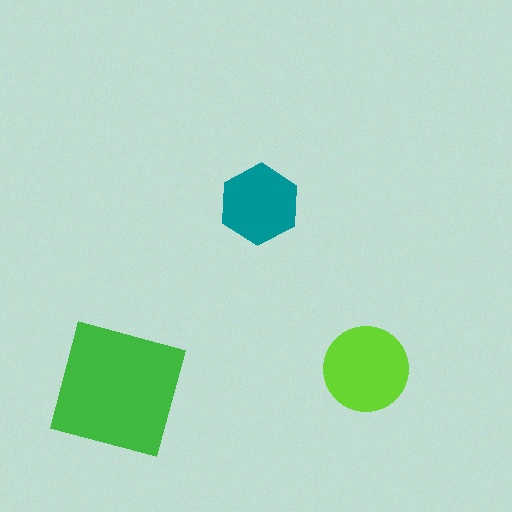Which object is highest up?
The teal hexagon is topmost.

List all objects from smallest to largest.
The teal hexagon, the lime circle, the green square.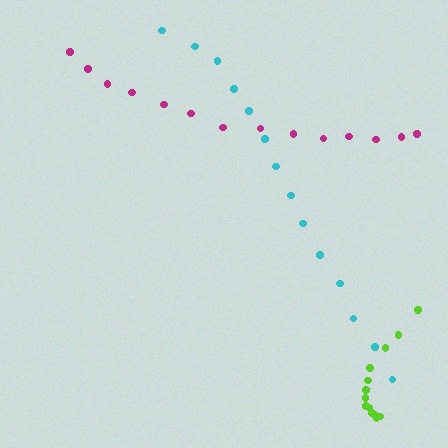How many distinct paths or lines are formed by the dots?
There are 3 distinct paths.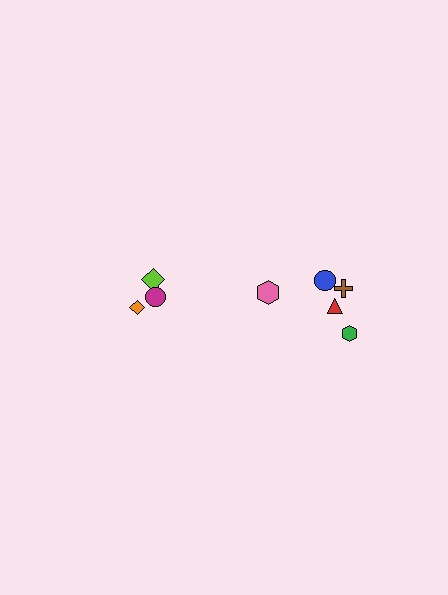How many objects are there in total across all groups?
There are 8 objects.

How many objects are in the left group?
There are 3 objects.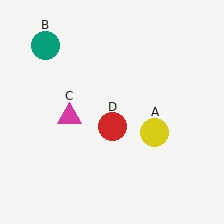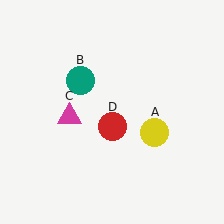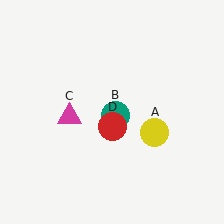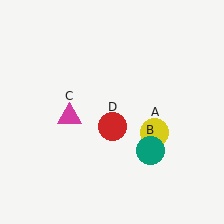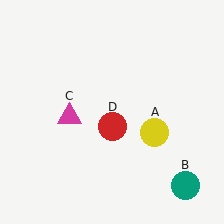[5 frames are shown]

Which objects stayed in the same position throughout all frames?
Yellow circle (object A) and magenta triangle (object C) and red circle (object D) remained stationary.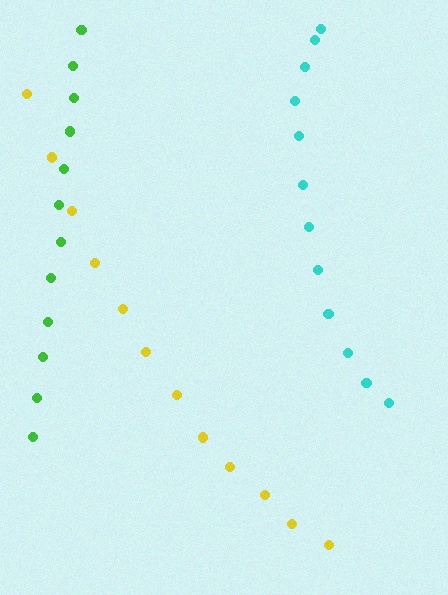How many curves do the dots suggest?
There are 3 distinct paths.